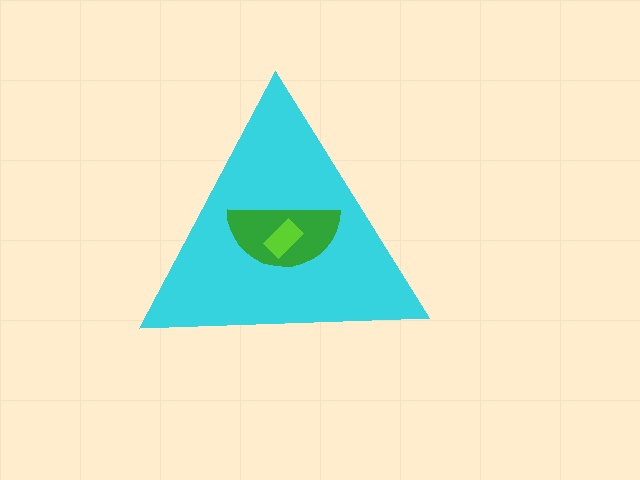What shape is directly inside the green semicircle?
The lime rectangle.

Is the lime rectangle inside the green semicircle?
Yes.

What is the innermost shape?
The lime rectangle.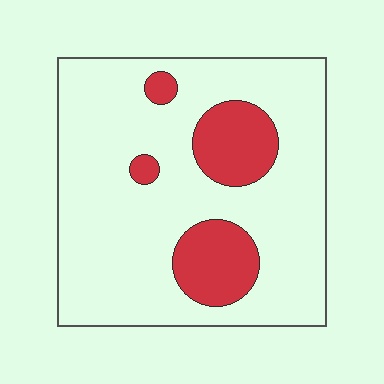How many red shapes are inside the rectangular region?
4.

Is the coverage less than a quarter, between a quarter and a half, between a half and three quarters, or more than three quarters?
Less than a quarter.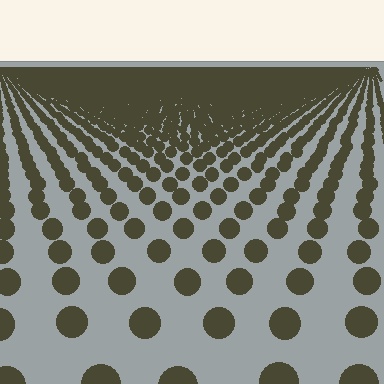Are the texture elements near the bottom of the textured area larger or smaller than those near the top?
Larger. Near the bottom, elements are closer to the viewer and appear at a bigger on-screen size.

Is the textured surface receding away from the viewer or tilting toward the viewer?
The surface is receding away from the viewer. Texture elements get smaller and denser toward the top.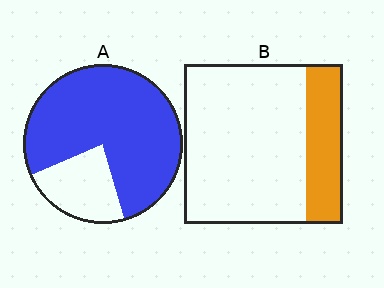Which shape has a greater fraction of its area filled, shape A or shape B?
Shape A.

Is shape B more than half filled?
No.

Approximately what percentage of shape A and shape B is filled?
A is approximately 75% and B is approximately 25%.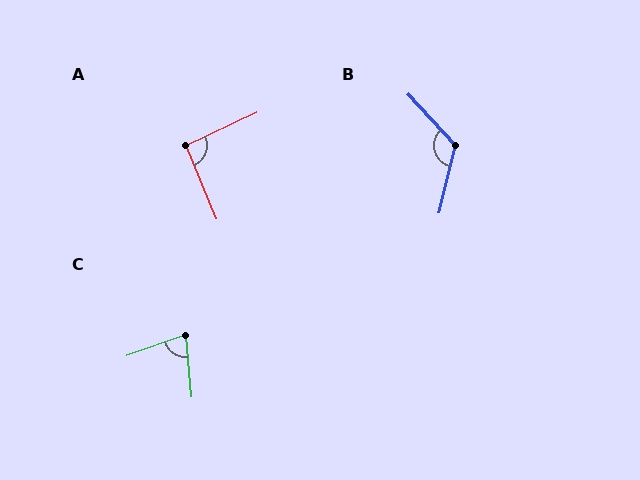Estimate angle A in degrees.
Approximately 92 degrees.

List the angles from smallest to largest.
C (77°), A (92°), B (124°).